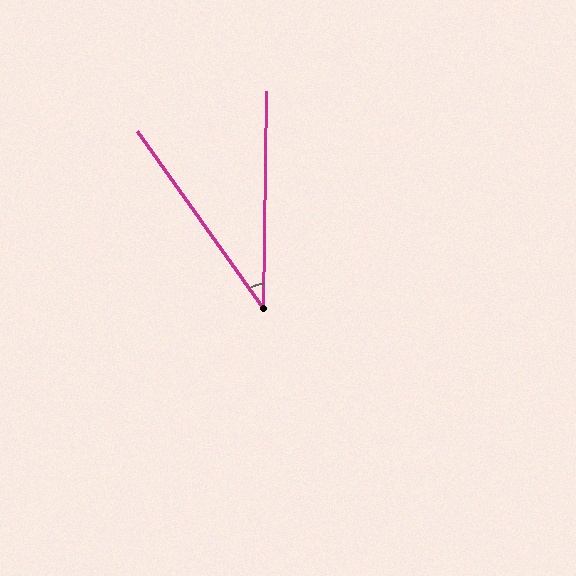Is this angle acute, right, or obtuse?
It is acute.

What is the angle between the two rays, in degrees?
Approximately 36 degrees.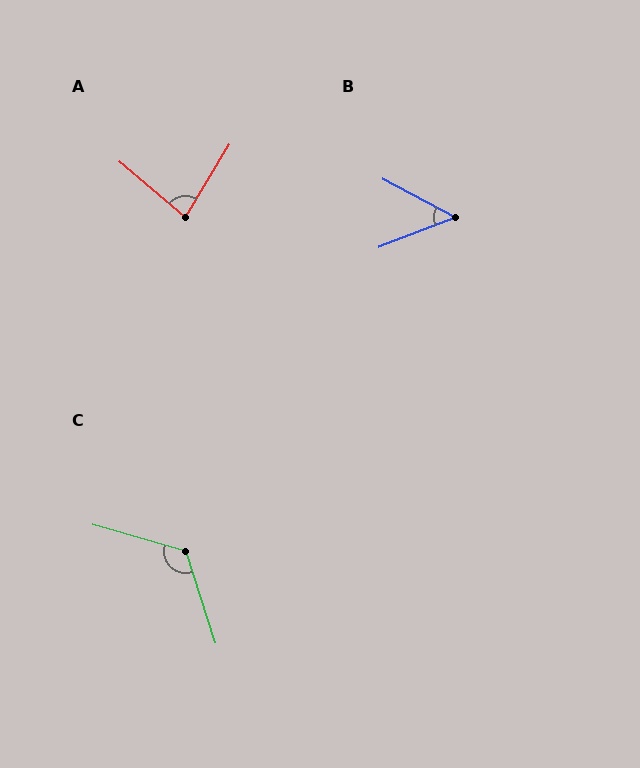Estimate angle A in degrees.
Approximately 81 degrees.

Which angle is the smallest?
B, at approximately 49 degrees.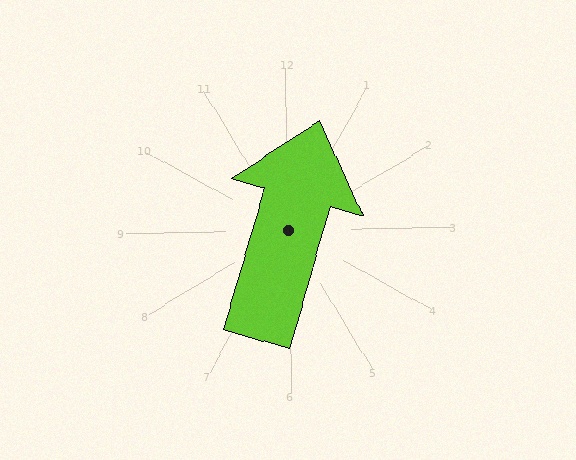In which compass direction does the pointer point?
North.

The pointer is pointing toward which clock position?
Roughly 1 o'clock.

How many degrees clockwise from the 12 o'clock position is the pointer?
Approximately 17 degrees.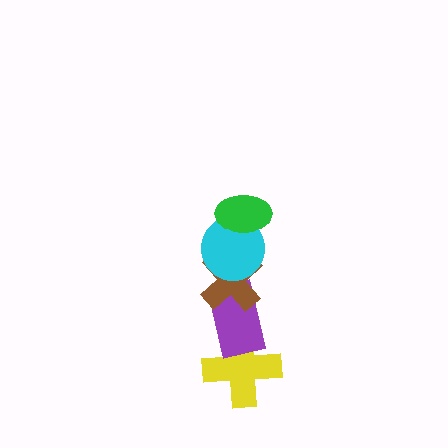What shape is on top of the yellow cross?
The purple rectangle is on top of the yellow cross.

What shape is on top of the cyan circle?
The green ellipse is on top of the cyan circle.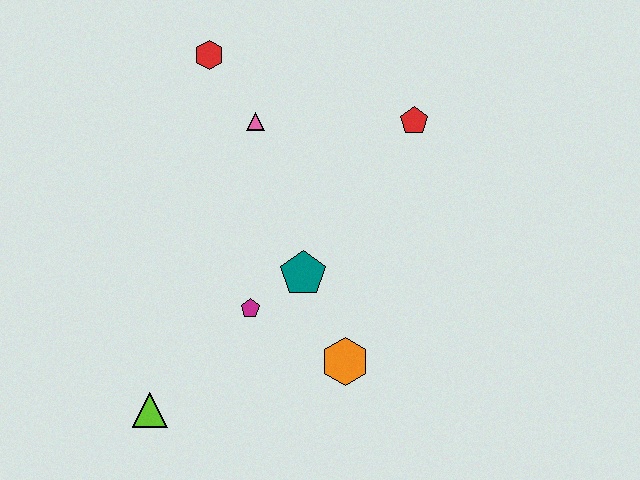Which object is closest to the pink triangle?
The red hexagon is closest to the pink triangle.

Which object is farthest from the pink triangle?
The lime triangle is farthest from the pink triangle.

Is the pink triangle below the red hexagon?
Yes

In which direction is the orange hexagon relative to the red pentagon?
The orange hexagon is below the red pentagon.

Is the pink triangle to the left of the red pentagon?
Yes